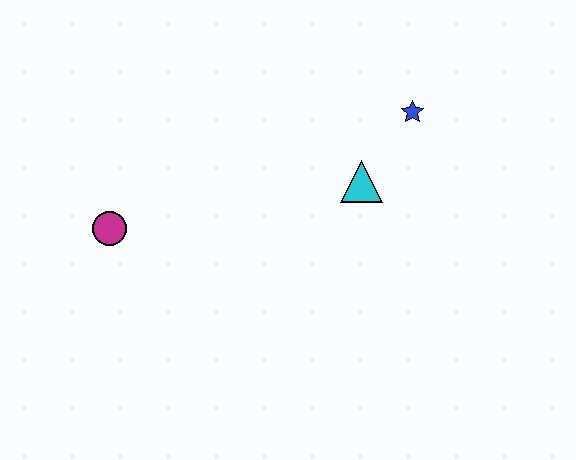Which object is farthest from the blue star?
The magenta circle is farthest from the blue star.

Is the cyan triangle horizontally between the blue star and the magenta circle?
Yes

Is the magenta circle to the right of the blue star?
No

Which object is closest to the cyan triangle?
The blue star is closest to the cyan triangle.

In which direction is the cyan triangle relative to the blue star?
The cyan triangle is below the blue star.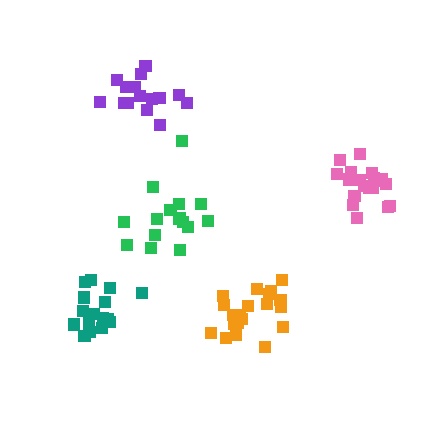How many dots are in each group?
Group 1: 16 dots, Group 2: 20 dots, Group 3: 20 dots, Group 4: 16 dots, Group 5: 16 dots (88 total).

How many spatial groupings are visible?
There are 5 spatial groupings.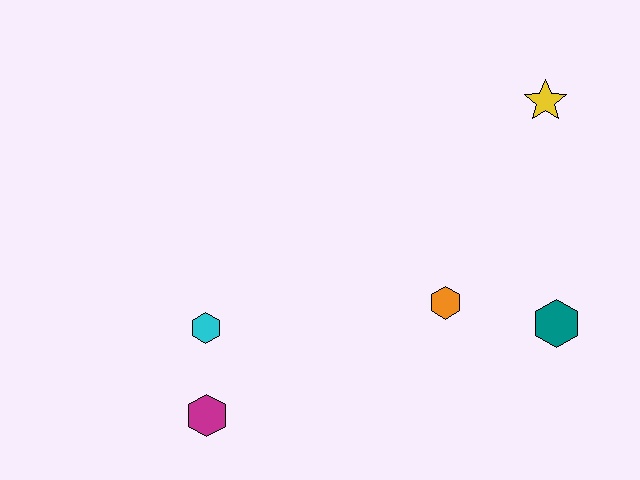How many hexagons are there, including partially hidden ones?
There are 4 hexagons.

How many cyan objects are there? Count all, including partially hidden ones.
There is 1 cyan object.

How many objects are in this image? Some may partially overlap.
There are 5 objects.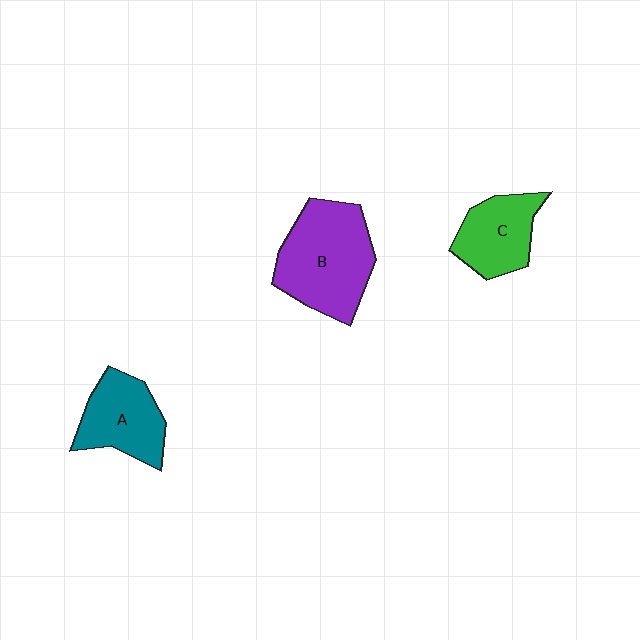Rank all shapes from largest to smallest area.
From largest to smallest: B (purple), A (teal), C (green).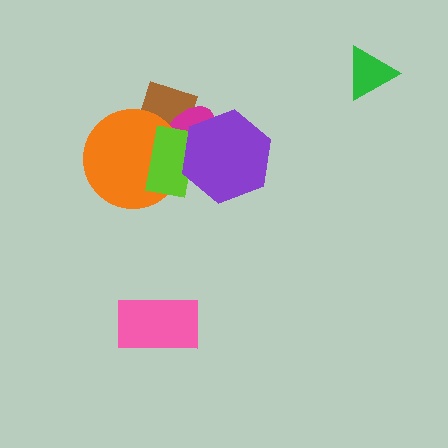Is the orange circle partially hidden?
Yes, it is partially covered by another shape.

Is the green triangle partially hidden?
No, no other shape covers it.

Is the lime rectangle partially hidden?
Yes, it is partially covered by another shape.